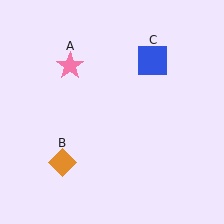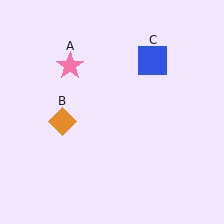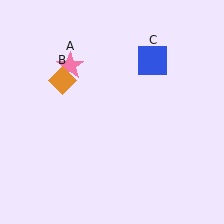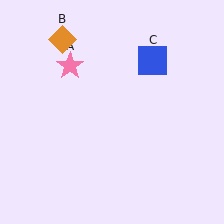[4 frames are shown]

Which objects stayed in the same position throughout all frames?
Pink star (object A) and blue square (object C) remained stationary.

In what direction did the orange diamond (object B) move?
The orange diamond (object B) moved up.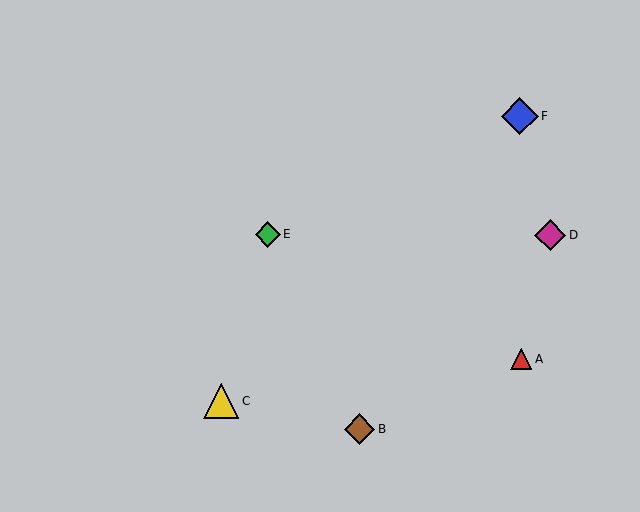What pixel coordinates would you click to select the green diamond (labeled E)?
Click at (268, 234) to select the green diamond E.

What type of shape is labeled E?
Shape E is a green diamond.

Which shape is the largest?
The blue diamond (labeled F) is the largest.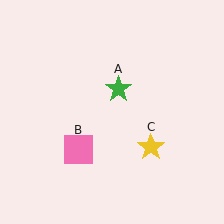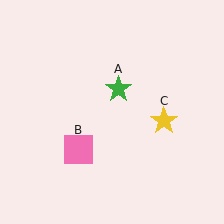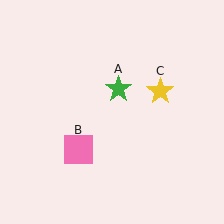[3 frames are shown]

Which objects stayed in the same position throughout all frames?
Green star (object A) and pink square (object B) remained stationary.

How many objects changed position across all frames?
1 object changed position: yellow star (object C).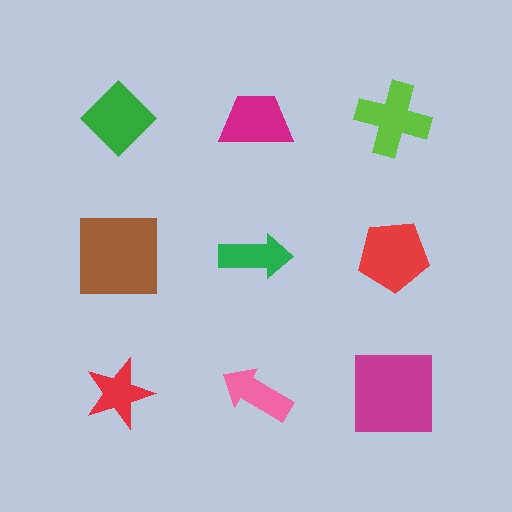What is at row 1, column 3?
A lime cross.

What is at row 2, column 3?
A red pentagon.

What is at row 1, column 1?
A green diamond.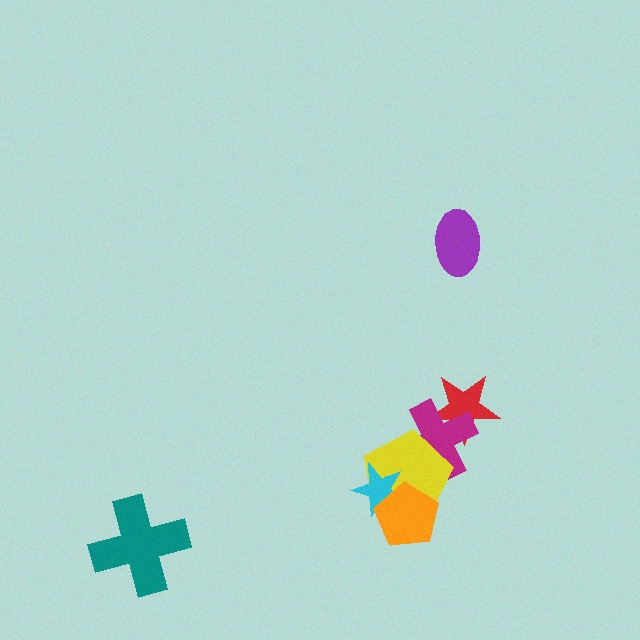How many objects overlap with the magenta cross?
2 objects overlap with the magenta cross.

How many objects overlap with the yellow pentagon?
3 objects overlap with the yellow pentagon.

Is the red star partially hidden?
Yes, it is partially covered by another shape.